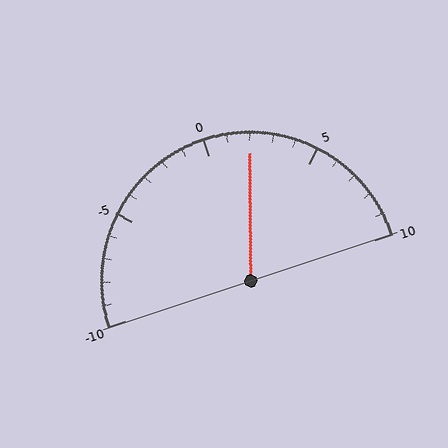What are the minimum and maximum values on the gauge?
The gauge ranges from -10 to 10.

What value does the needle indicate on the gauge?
The needle indicates approximately 2.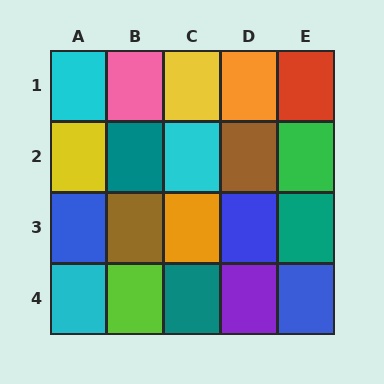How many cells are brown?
2 cells are brown.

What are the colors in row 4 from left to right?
Cyan, lime, teal, purple, blue.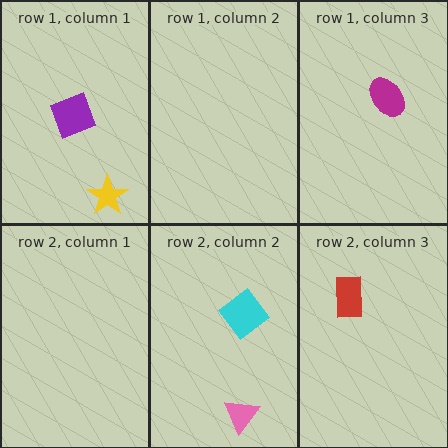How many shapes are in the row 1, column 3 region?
1.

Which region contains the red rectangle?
The row 2, column 3 region.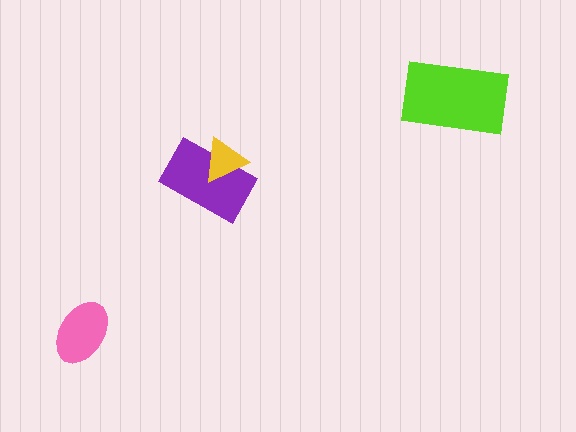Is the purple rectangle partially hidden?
Yes, it is partially covered by another shape.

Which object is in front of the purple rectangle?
The yellow triangle is in front of the purple rectangle.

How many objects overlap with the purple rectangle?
1 object overlaps with the purple rectangle.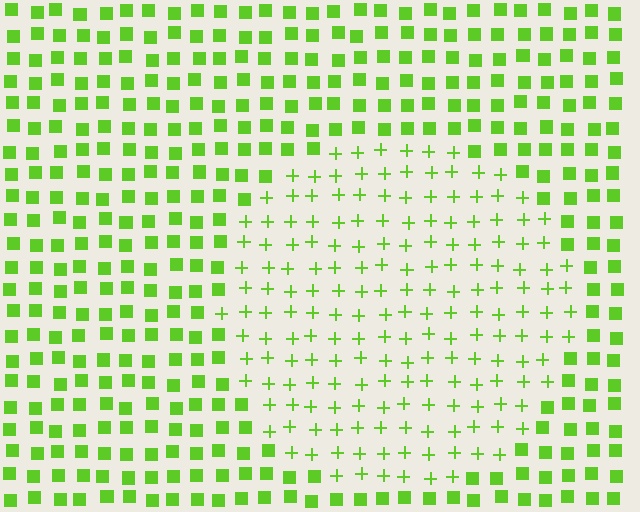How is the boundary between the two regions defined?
The boundary is defined by a change in element shape: plus signs inside vs. squares outside. All elements share the same color and spacing.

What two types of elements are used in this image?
The image uses plus signs inside the circle region and squares outside it.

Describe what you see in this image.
The image is filled with small lime elements arranged in a uniform grid. A circle-shaped region contains plus signs, while the surrounding area contains squares. The boundary is defined purely by the change in element shape.